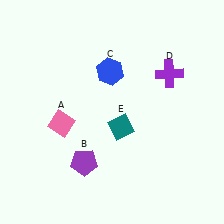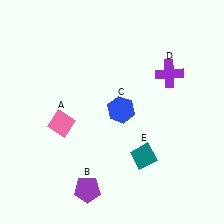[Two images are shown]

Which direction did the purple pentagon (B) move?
The purple pentagon (B) moved down.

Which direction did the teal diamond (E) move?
The teal diamond (E) moved down.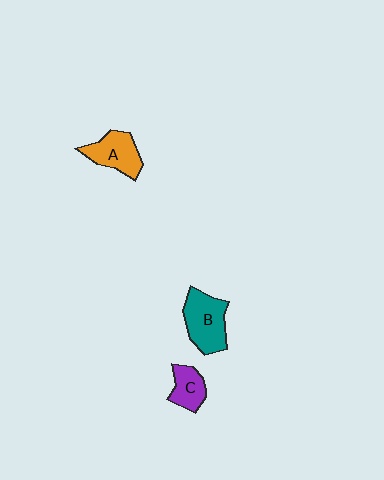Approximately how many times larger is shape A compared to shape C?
Approximately 1.4 times.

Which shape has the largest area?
Shape B (teal).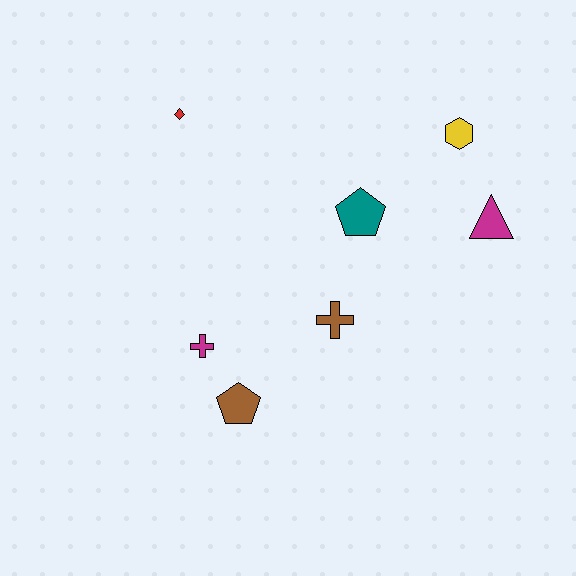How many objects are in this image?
There are 7 objects.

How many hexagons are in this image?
There is 1 hexagon.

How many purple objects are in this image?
There are no purple objects.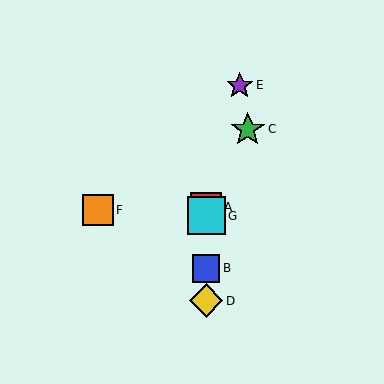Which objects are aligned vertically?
Objects A, B, D, G are aligned vertically.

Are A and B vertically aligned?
Yes, both are at x≈206.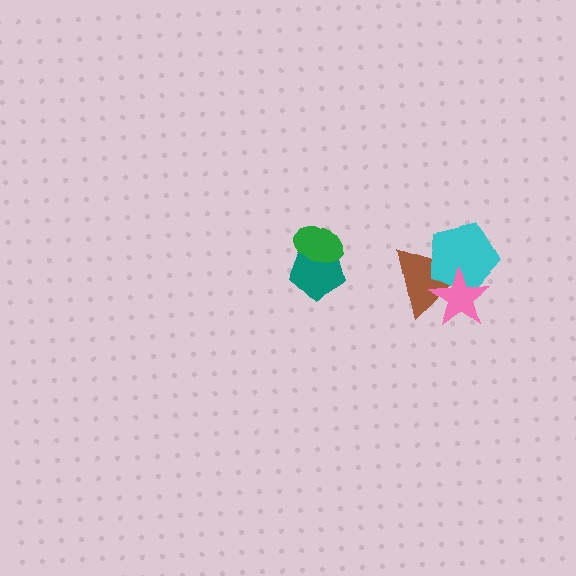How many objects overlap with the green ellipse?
1 object overlaps with the green ellipse.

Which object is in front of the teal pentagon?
The green ellipse is in front of the teal pentagon.